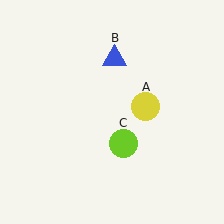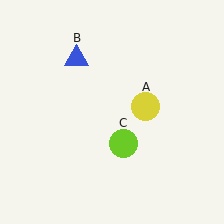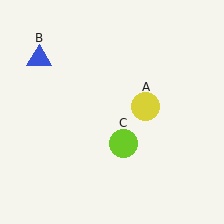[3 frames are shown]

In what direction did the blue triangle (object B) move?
The blue triangle (object B) moved left.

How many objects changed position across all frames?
1 object changed position: blue triangle (object B).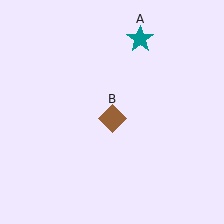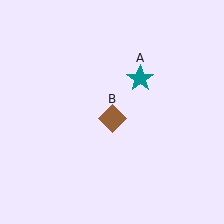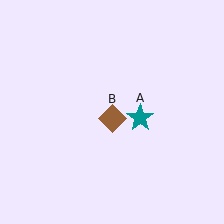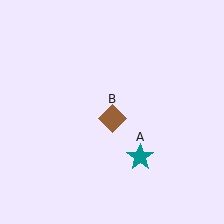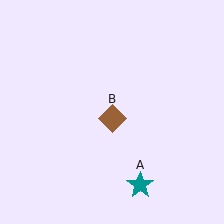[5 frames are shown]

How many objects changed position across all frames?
1 object changed position: teal star (object A).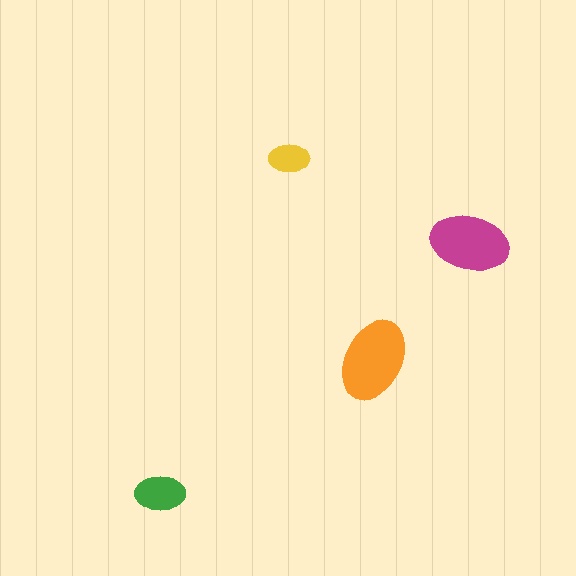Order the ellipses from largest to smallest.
the orange one, the magenta one, the green one, the yellow one.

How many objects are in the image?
There are 4 objects in the image.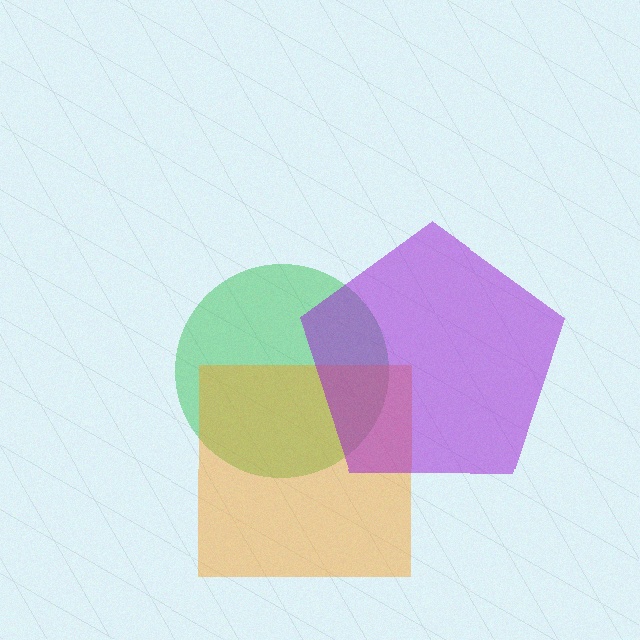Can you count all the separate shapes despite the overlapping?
Yes, there are 3 separate shapes.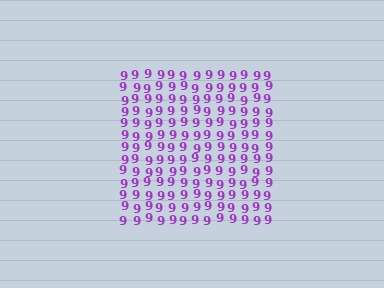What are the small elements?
The small elements are digit 9's.